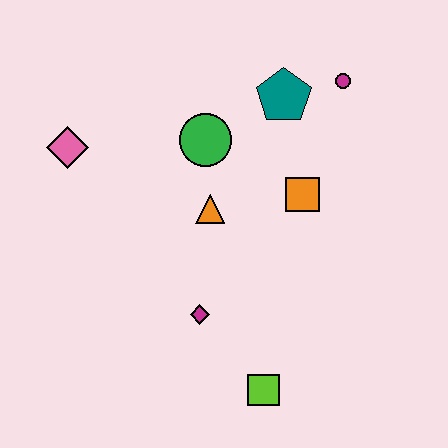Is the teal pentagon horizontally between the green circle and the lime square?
No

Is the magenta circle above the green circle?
Yes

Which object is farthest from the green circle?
The lime square is farthest from the green circle.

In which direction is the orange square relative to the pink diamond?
The orange square is to the right of the pink diamond.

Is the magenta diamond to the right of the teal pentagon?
No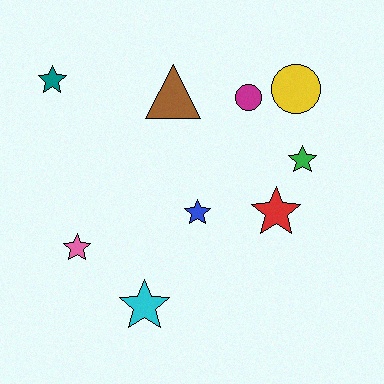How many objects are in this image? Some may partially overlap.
There are 9 objects.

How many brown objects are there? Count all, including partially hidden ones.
There is 1 brown object.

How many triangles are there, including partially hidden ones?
There is 1 triangle.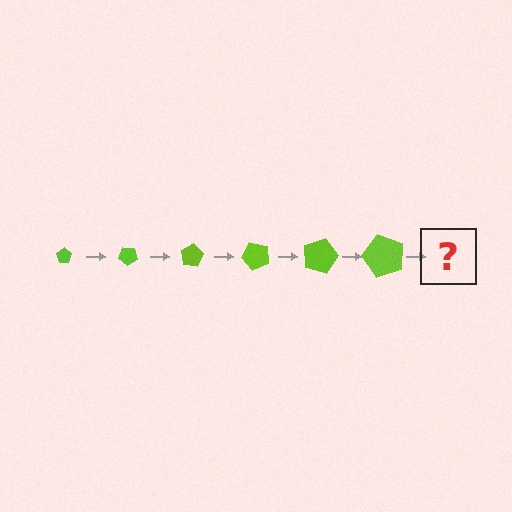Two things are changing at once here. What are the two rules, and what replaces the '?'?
The two rules are that the pentagon grows larger each step and it rotates 40 degrees each step. The '?' should be a pentagon, larger than the previous one and rotated 240 degrees from the start.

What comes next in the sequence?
The next element should be a pentagon, larger than the previous one and rotated 240 degrees from the start.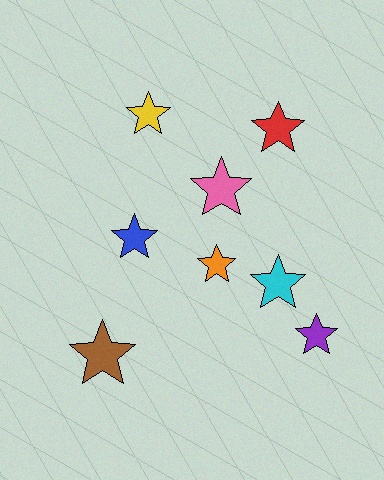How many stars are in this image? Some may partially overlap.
There are 8 stars.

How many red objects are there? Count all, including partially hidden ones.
There is 1 red object.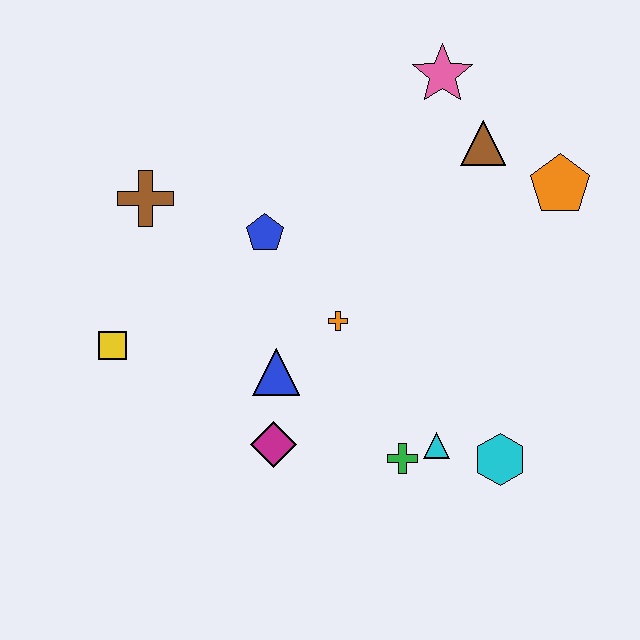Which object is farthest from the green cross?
The pink star is farthest from the green cross.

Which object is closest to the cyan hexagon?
The cyan triangle is closest to the cyan hexagon.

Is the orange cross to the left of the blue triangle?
No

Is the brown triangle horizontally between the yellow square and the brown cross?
No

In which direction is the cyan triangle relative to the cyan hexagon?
The cyan triangle is to the left of the cyan hexagon.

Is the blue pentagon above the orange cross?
Yes